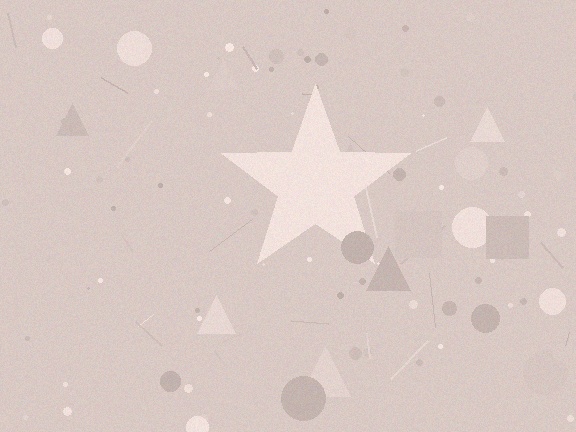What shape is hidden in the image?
A star is hidden in the image.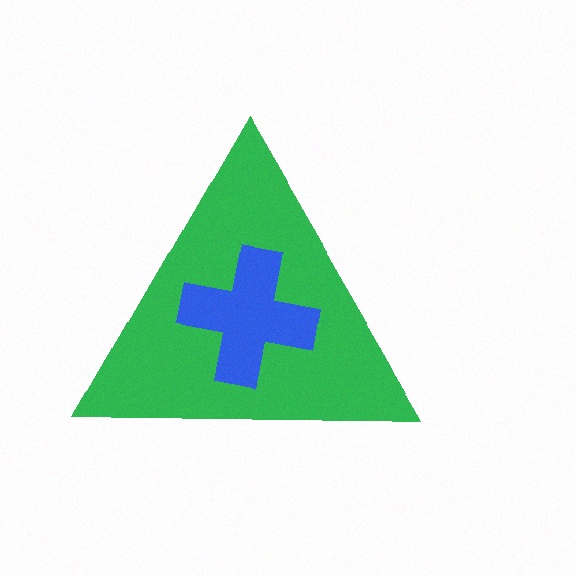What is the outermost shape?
The green triangle.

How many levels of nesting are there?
2.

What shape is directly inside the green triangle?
The blue cross.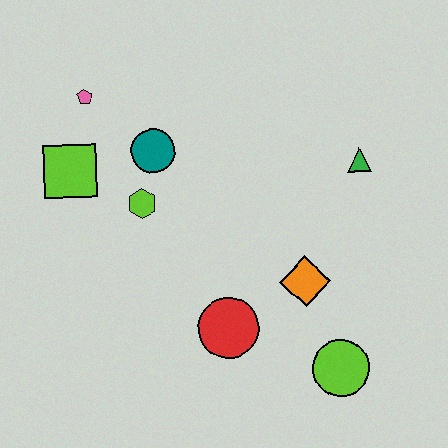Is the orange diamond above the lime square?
No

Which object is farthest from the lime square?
The lime circle is farthest from the lime square.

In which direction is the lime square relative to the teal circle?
The lime square is to the left of the teal circle.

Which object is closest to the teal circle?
The lime hexagon is closest to the teal circle.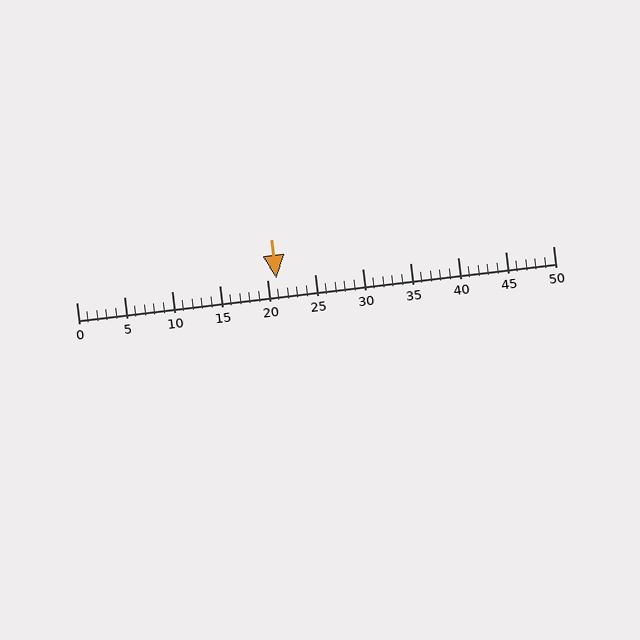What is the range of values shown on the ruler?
The ruler shows values from 0 to 50.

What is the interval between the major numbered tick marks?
The major tick marks are spaced 5 units apart.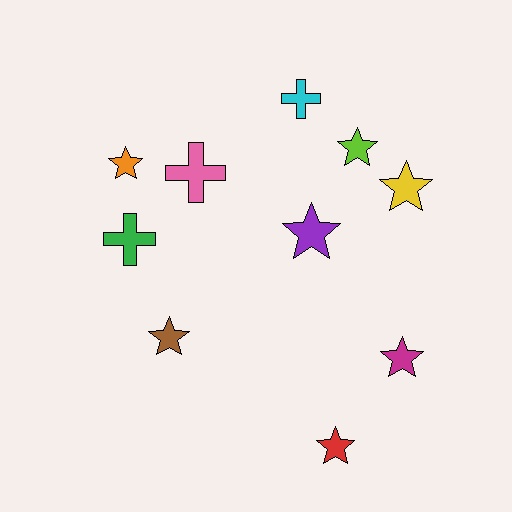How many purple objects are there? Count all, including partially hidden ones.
There is 1 purple object.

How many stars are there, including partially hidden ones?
There are 7 stars.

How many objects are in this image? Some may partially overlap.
There are 10 objects.